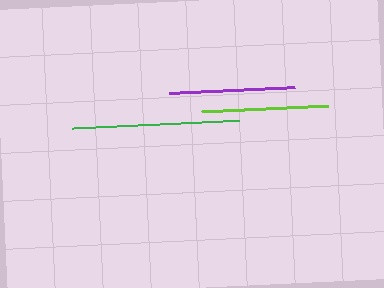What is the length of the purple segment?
The purple segment is approximately 126 pixels long.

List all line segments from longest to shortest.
From longest to shortest: green, lime, purple.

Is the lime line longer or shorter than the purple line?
The lime line is longer than the purple line.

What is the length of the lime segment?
The lime segment is approximately 127 pixels long.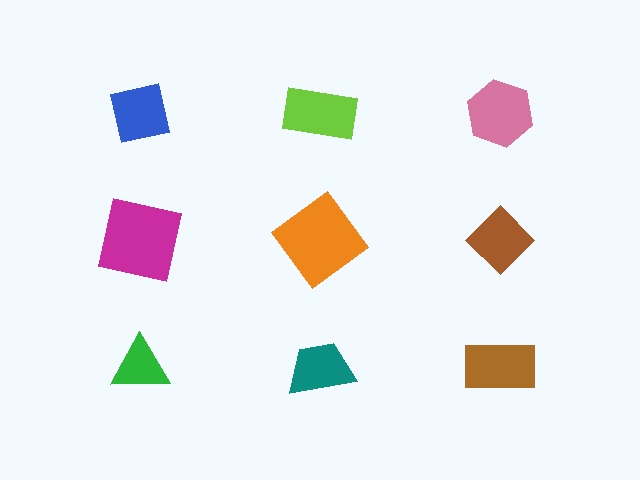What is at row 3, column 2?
A teal trapezoid.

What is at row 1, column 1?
A blue square.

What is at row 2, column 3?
A brown diamond.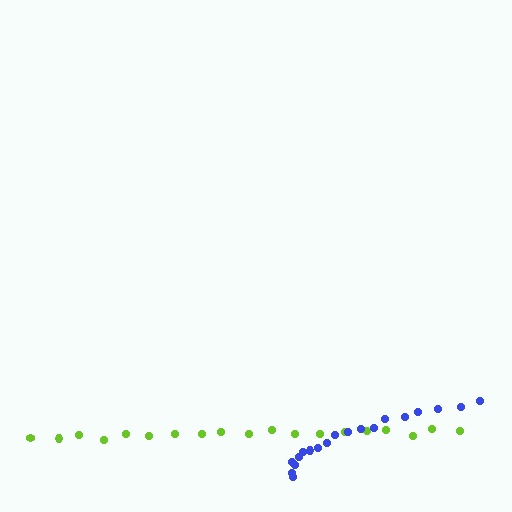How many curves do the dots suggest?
There are 2 distinct paths.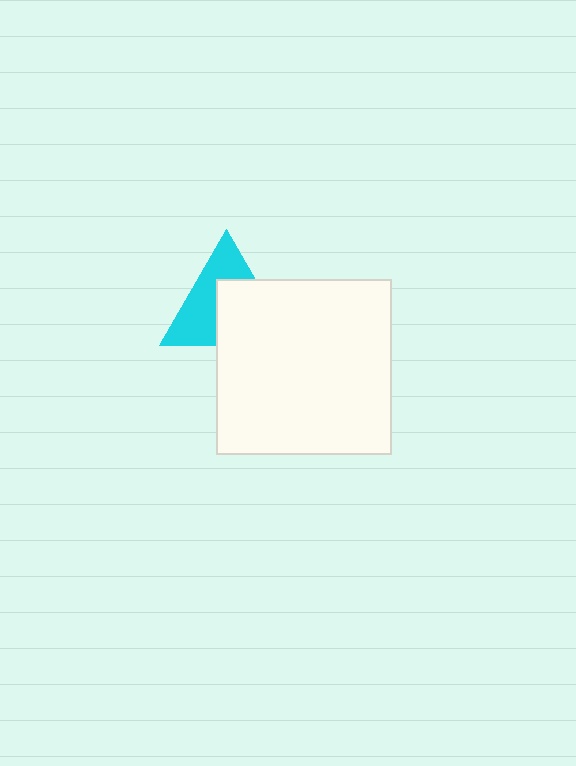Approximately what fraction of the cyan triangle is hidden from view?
Roughly 50% of the cyan triangle is hidden behind the white square.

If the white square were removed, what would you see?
You would see the complete cyan triangle.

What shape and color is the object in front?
The object in front is a white square.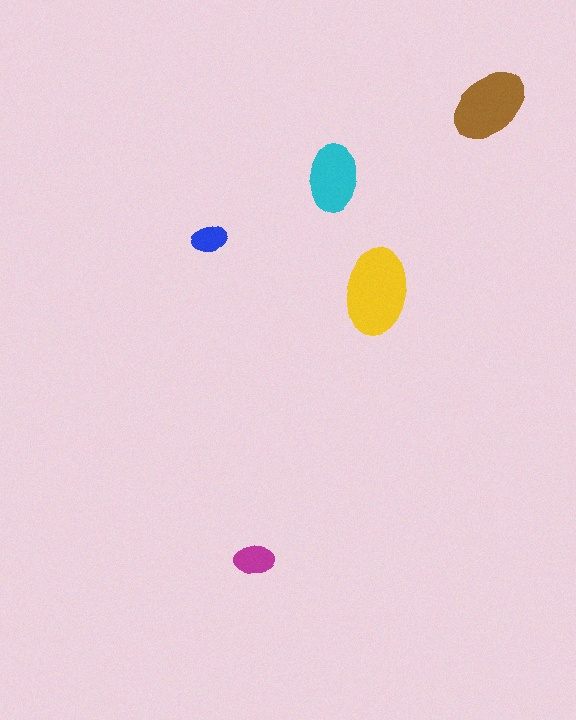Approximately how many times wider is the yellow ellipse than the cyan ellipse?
About 1.5 times wider.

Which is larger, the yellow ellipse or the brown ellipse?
The yellow one.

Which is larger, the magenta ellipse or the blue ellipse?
The magenta one.